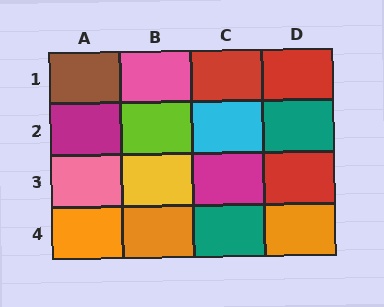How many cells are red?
3 cells are red.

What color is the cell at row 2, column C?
Cyan.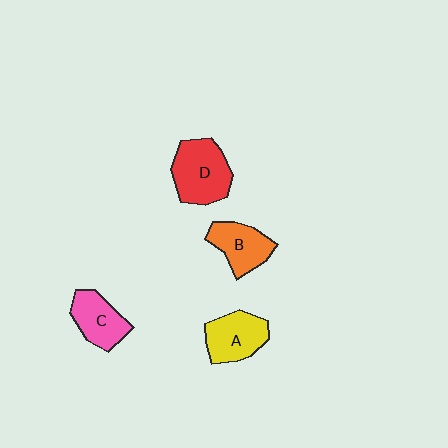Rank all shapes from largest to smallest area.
From largest to smallest: D (red), A (yellow), B (orange), C (pink).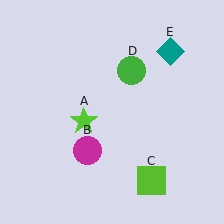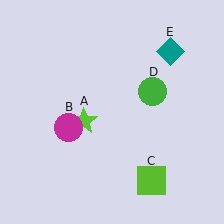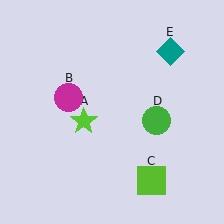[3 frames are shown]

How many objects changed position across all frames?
2 objects changed position: magenta circle (object B), green circle (object D).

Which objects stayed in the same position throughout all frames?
Lime star (object A) and lime square (object C) and teal diamond (object E) remained stationary.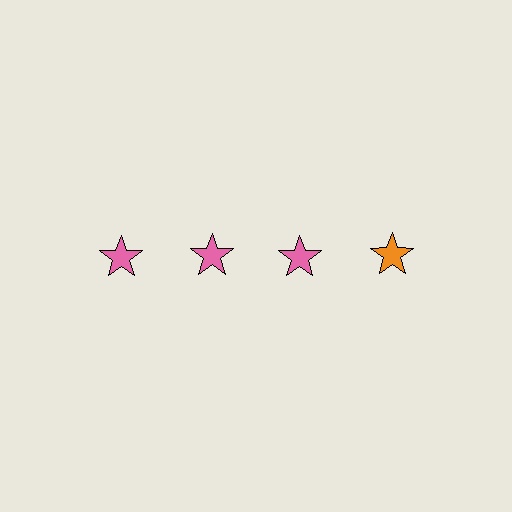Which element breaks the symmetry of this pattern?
The orange star in the top row, second from right column breaks the symmetry. All other shapes are pink stars.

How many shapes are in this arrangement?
There are 4 shapes arranged in a grid pattern.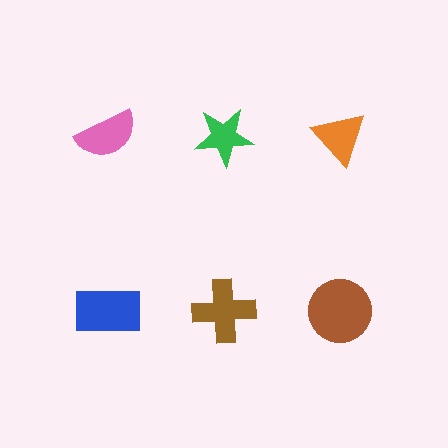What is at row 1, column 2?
A green star.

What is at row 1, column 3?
An orange triangle.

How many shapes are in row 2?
3 shapes.